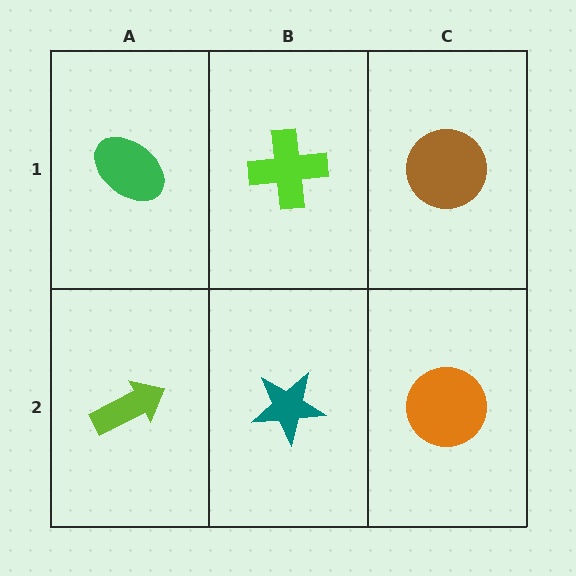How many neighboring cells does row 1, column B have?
3.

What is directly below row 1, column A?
A lime arrow.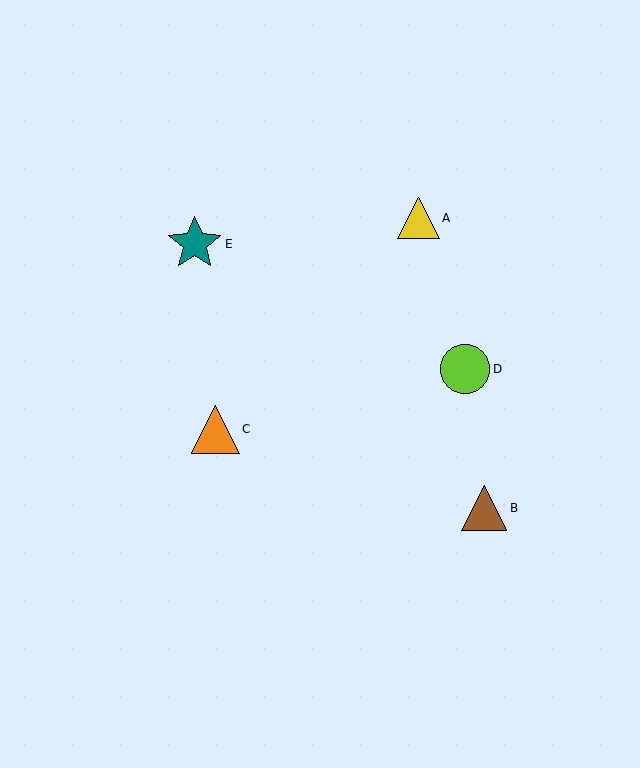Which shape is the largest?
The teal star (labeled E) is the largest.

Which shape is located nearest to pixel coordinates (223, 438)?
The orange triangle (labeled C) at (215, 429) is nearest to that location.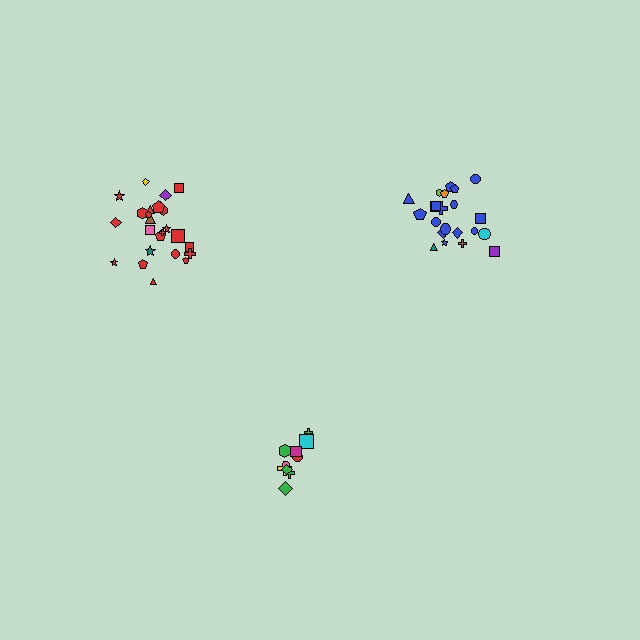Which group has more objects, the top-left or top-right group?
The top-left group.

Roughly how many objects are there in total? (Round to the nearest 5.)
Roughly 55 objects in total.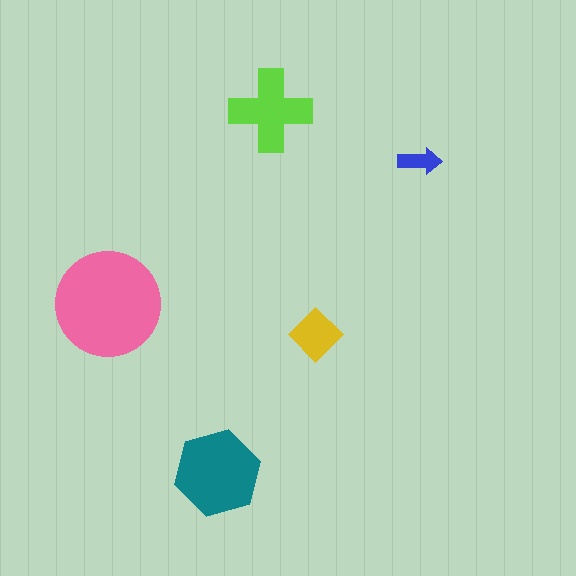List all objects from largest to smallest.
The pink circle, the teal hexagon, the lime cross, the yellow diamond, the blue arrow.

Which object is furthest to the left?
The pink circle is leftmost.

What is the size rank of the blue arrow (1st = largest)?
5th.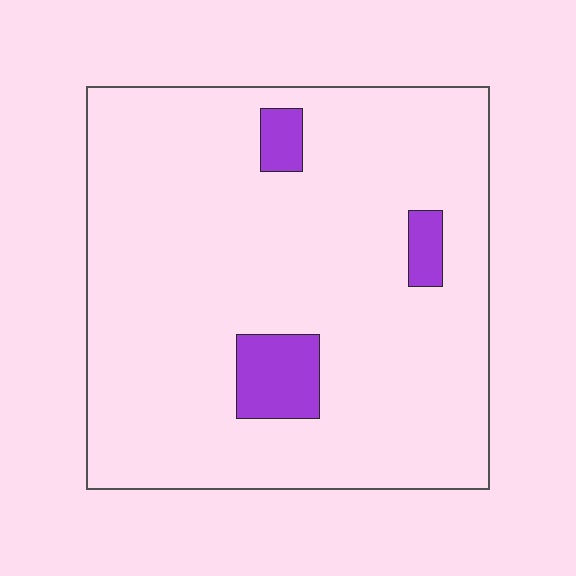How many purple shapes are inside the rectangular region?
3.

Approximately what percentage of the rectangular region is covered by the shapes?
Approximately 10%.